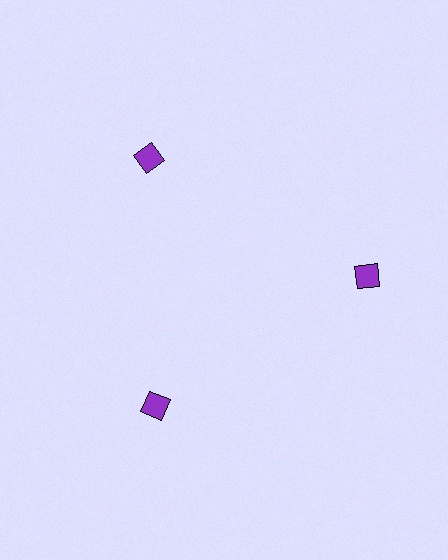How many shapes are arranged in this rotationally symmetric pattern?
There are 3 shapes, arranged in 3 groups of 1.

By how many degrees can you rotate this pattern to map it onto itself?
The pattern maps onto itself every 120 degrees of rotation.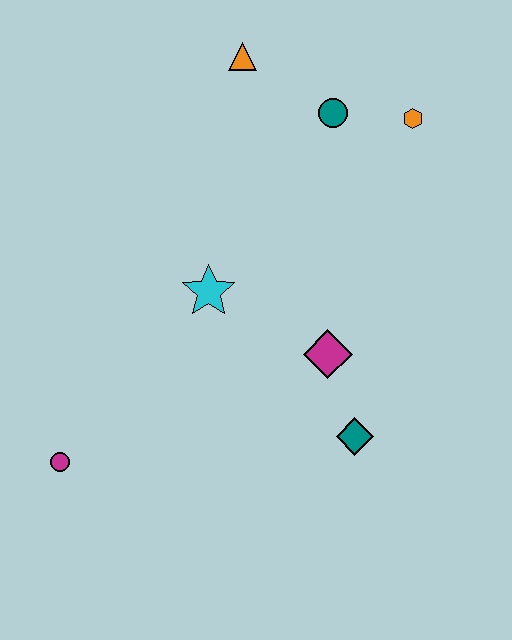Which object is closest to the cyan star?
The magenta diamond is closest to the cyan star.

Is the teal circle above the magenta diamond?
Yes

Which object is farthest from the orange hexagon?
The magenta circle is farthest from the orange hexagon.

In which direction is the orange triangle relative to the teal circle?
The orange triangle is to the left of the teal circle.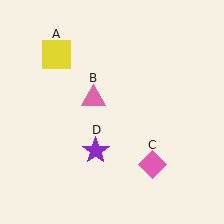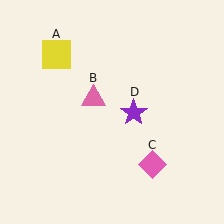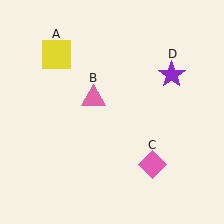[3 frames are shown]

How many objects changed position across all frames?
1 object changed position: purple star (object D).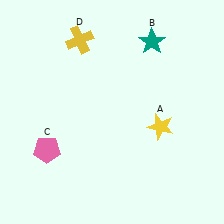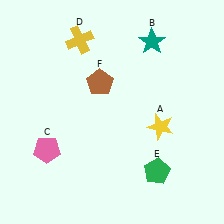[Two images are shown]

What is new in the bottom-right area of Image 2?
A green pentagon (E) was added in the bottom-right area of Image 2.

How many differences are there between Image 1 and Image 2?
There are 2 differences between the two images.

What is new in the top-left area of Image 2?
A brown pentagon (F) was added in the top-left area of Image 2.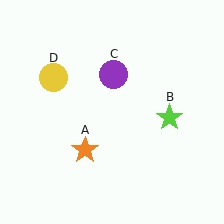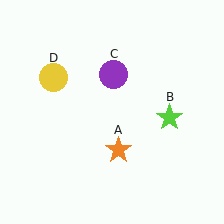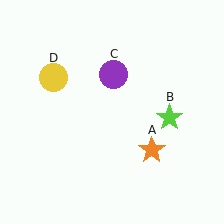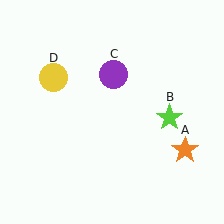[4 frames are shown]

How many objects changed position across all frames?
1 object changed position: orange star (object A).